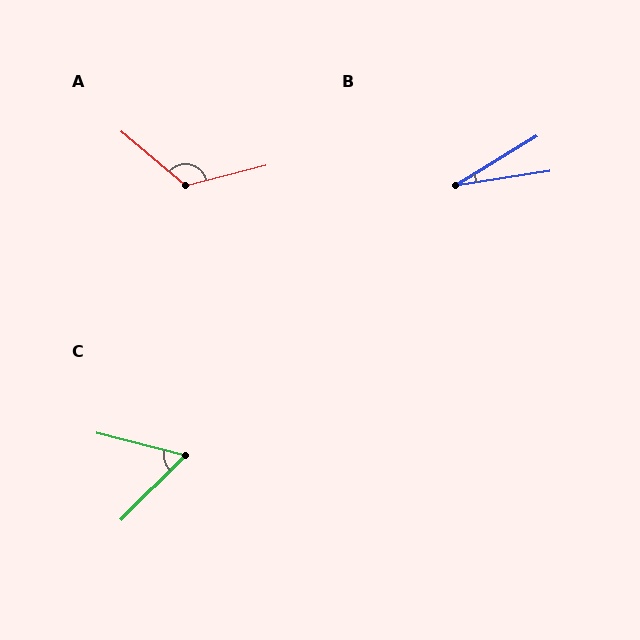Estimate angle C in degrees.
Approximately 59 degrees.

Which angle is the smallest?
B, at approximately 23 degrees.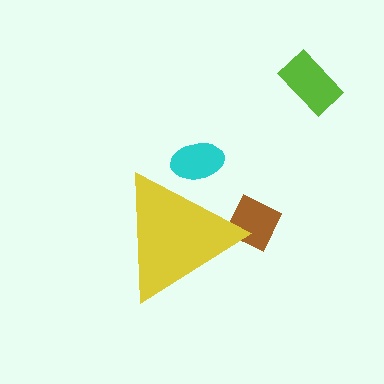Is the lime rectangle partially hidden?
No, the lime rectangle is fully visible.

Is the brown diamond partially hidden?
Yes, the brown diamond is partially hidden behind the yellow triangle.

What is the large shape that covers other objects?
A yellow triangle.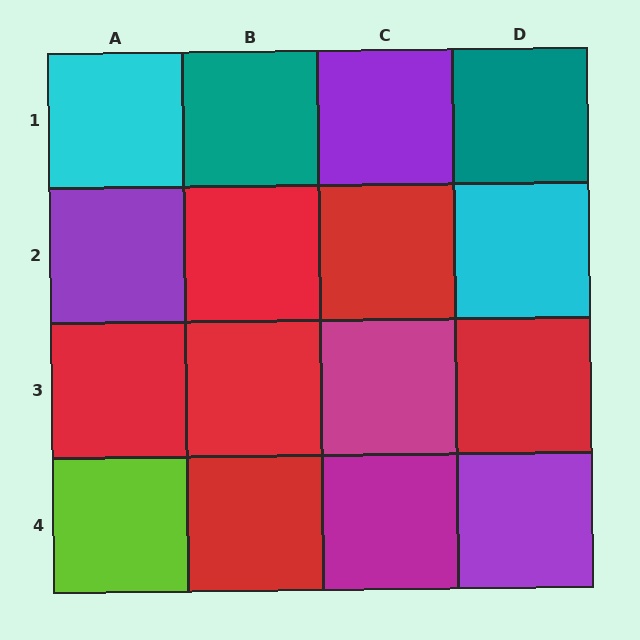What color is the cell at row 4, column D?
Purple.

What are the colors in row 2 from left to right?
Purple, red, red, cyan.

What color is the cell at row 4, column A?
Lime.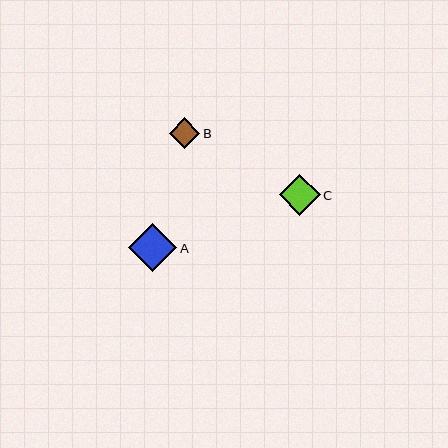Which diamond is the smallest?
Diamond B is the smallest with a size of approximately 30 pixels.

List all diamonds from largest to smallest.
From largest to smallest: A, C, B.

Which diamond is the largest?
Diamond A is the largest with a size of approximately 49 pixels.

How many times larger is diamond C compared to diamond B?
Diamond C is approximately 1.3 times the size of diamond B.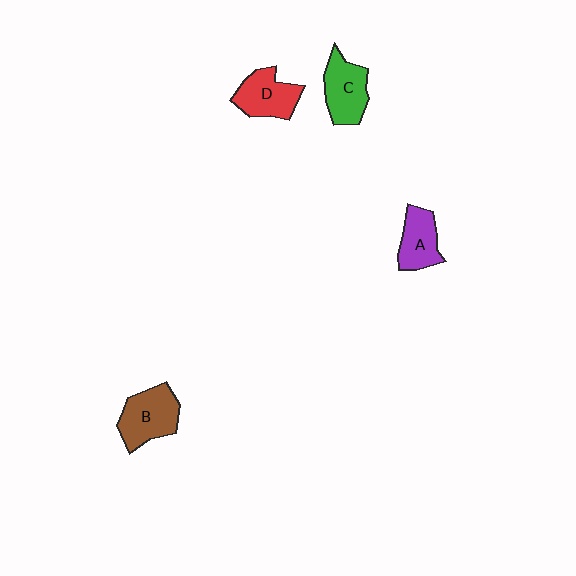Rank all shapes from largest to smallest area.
From largest to smallest: B (brown), C (green), D (red), A (purple).